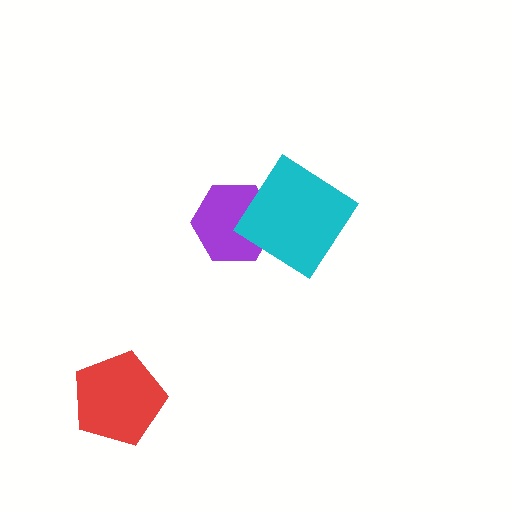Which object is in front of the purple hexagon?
The cyan diamond is in front of the purple hexagon.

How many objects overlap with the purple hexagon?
1 object overlaps with the purple hexagon.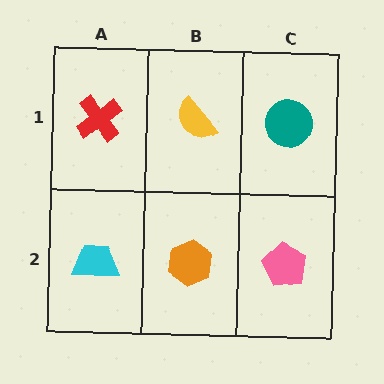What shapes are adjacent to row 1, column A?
A cyan trapezoid (row 2, column A), a yellow semicircle (row 1, column B).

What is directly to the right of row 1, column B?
A teal circle.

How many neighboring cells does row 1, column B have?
3.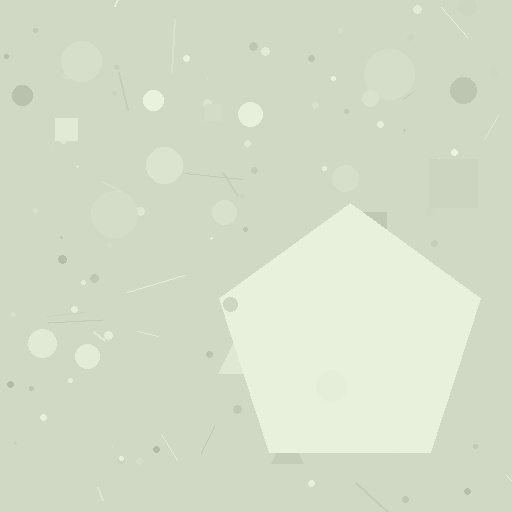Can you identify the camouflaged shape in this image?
The camouflaged shape is a pentagon.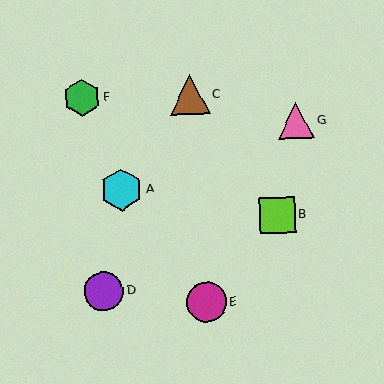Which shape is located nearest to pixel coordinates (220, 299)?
The magenta circle (labeled E) at (206, 302) is nearest to that location.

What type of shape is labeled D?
Shape D is a purple circle.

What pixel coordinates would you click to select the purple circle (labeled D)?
Click at (104, 291) to select the purple circle D.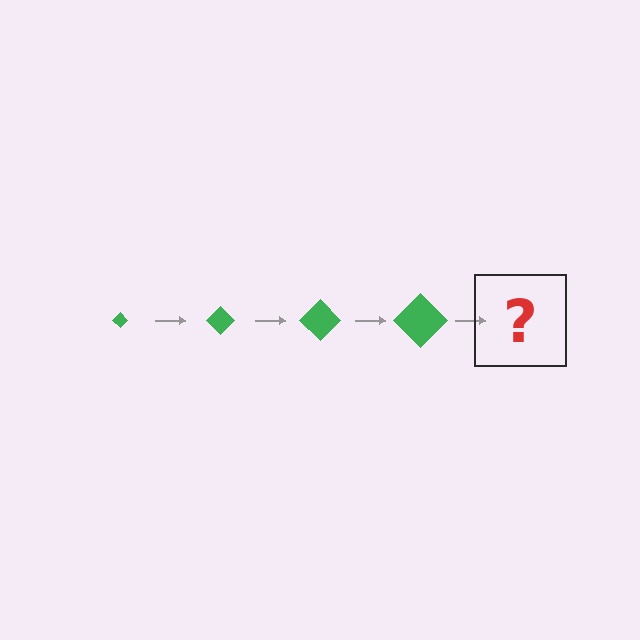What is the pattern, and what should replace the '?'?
The pattern is that the diamond gets progressively larger each step. The '?' should be a green diamond, larger than the previous one.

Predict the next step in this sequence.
The next step is a green diamond, larger than the previous one.